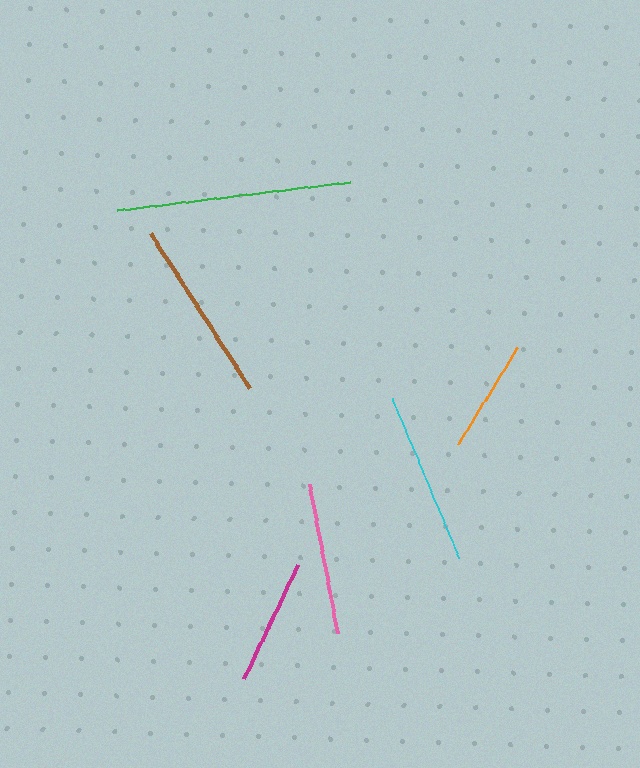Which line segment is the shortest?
The orange line is the shortest at approximately 113 pixels.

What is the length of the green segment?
The green segment is approximately 235 pixels long.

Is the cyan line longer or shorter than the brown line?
The brown line is longer than the cyan line.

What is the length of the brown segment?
The brown segment is approximately 183 pixels long.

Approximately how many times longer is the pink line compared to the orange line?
The pink line is approximately 1.3 times the length of the orange line.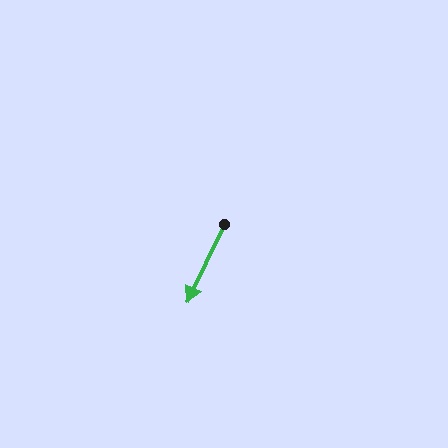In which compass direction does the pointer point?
Southwest.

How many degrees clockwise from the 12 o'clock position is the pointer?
Approximately 206 degrees.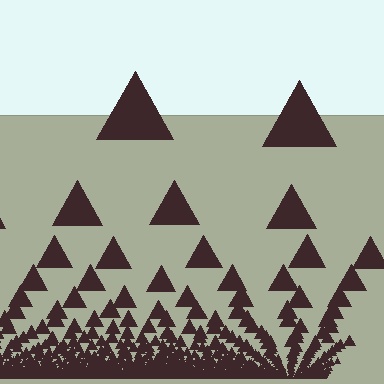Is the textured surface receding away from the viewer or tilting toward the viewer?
The surface appears to tilt toward the viewer. Texture elements get larger and sparser toward the top.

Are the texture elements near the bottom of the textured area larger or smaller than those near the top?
Smaller. The gradient is inverted — elements near the bottom are smaller and denser.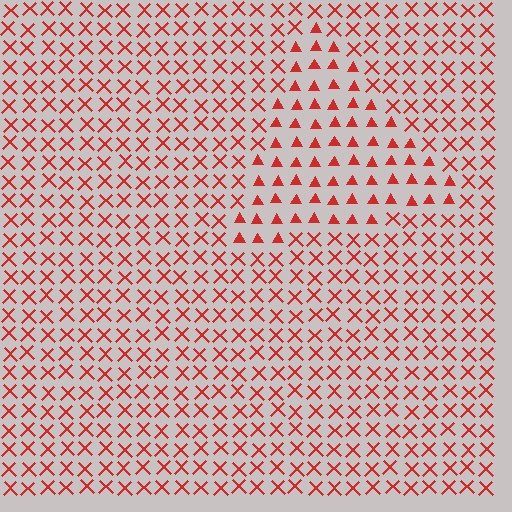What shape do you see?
I see a triangle.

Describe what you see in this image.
The image is filled with small red elements arranged in a uniform grid. A triangle-shaped region contains triangles, while the surrounding area contains X marks. The boundary is defined purely by the change in element shape.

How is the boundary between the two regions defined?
The boundary is defined by a change in element shape: triangles inside vs. X marks outside. All elements share the same color and spacing.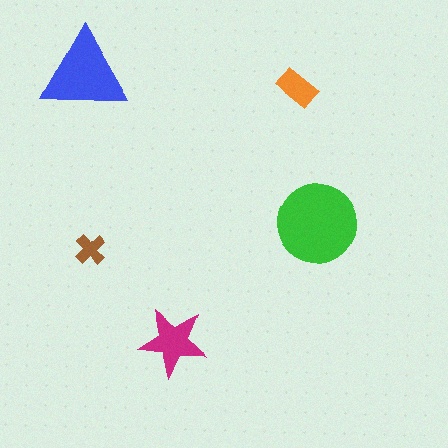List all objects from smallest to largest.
The brown cross, the orange rectangle, the magenta star, the blue triangle, the green circle.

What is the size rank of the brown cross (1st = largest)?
5th.